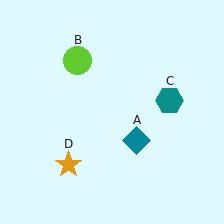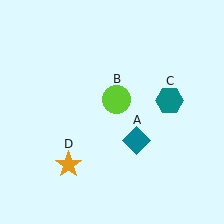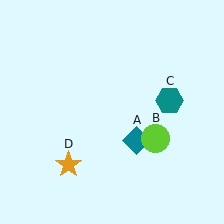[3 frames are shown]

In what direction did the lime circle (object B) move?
The lime circle (object B) moved down and to the right.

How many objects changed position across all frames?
1 object changed position: lime circle (object B).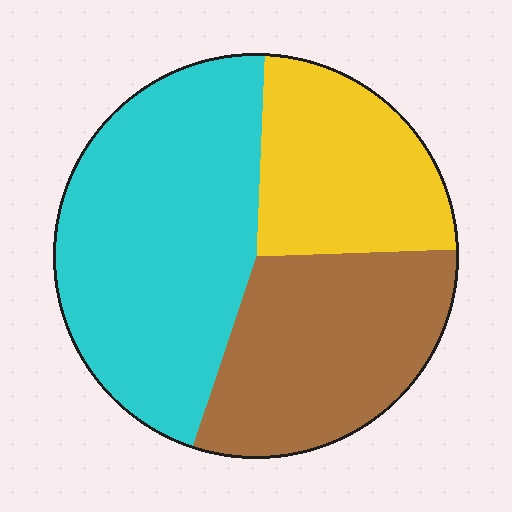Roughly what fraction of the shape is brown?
Brown takes up between a sixth and a third of the shape.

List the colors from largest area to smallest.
From largest to smallest: cyan, brown, yellow.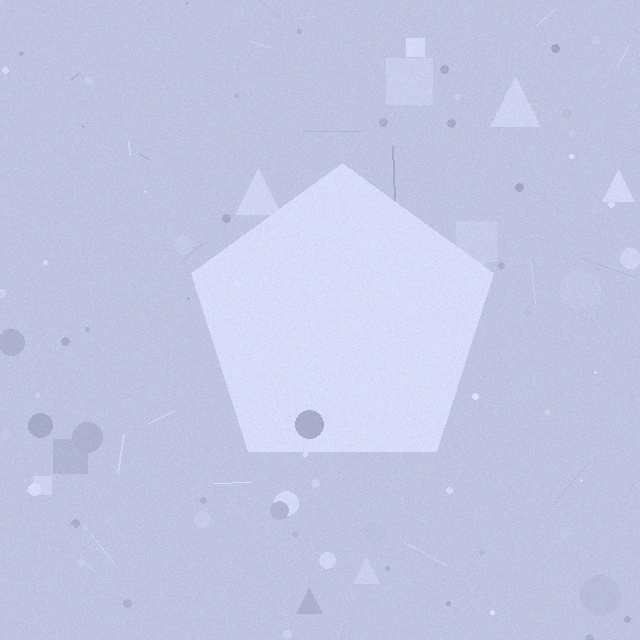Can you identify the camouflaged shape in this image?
The camouflaged shape is a pentagon.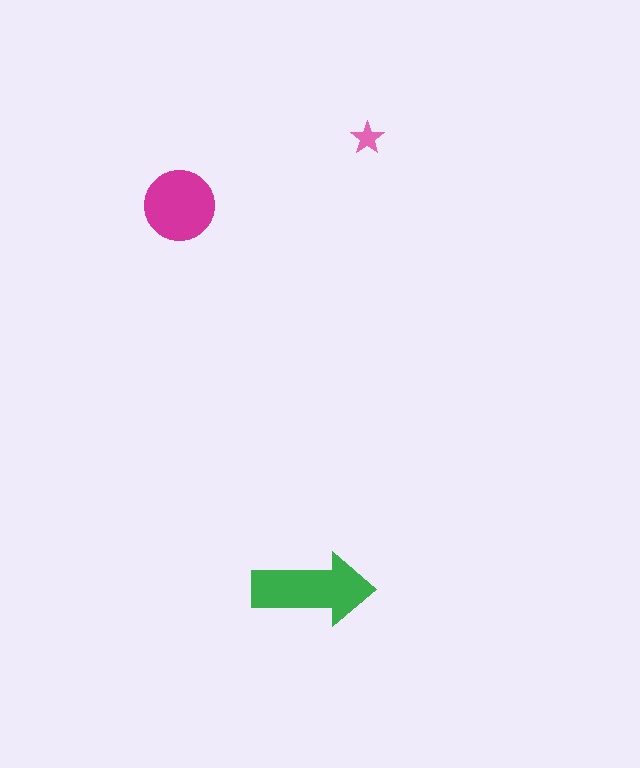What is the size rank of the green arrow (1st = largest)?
1st.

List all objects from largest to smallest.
The green arrow, the magenta circle, the pink star.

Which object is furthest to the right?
The pink star is rightmost.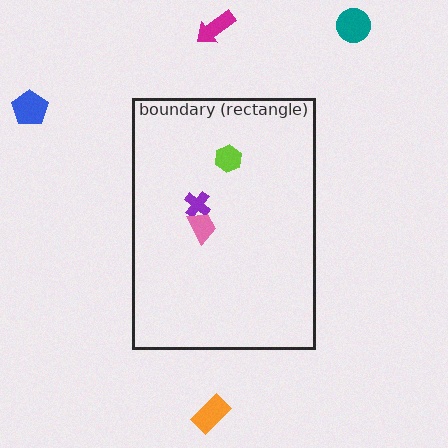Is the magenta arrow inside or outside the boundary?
Outside.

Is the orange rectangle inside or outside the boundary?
Outside.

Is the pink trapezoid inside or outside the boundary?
Inside.